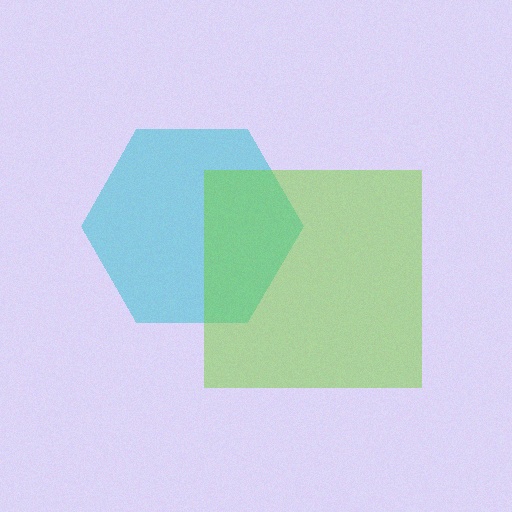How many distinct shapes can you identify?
There are 2 distinct shapes: a cyan hexagon, a lime square.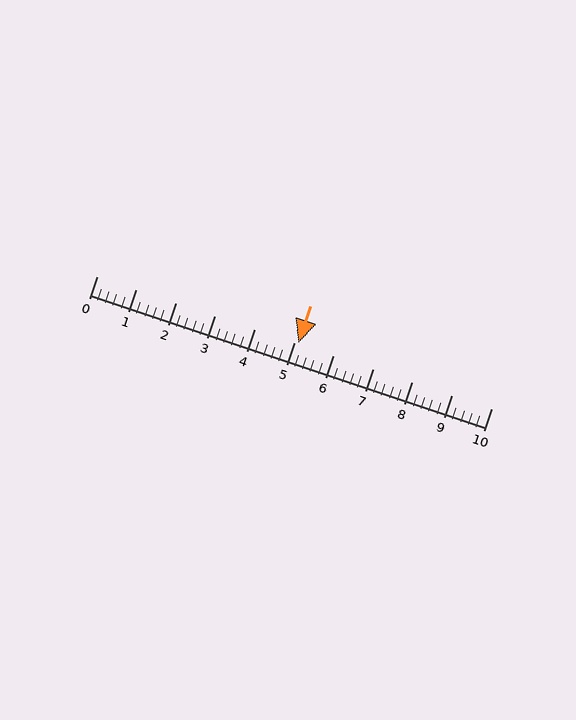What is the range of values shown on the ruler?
The ruler shows values from 0 to 10.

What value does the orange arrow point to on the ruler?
The orange arrow points to approximately 5.1.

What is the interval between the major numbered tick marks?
The major tick marks are spaced 1 units apart.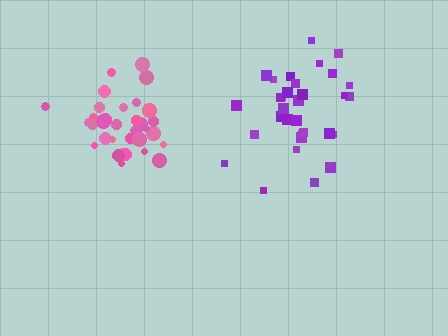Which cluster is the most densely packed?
Pink.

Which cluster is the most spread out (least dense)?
Purple.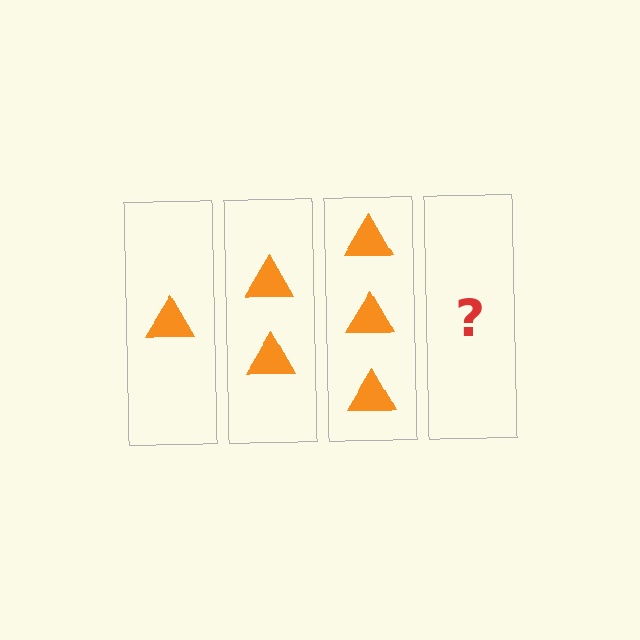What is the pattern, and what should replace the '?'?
The pattern is that each step adds one more triangle. The '?' should be 4 triangles.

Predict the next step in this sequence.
The next step is 4 triangles.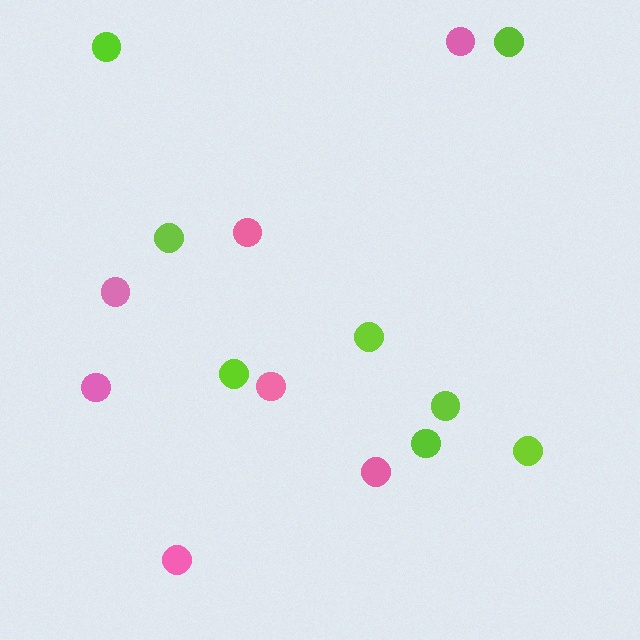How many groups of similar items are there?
There are 2 groups: one group of lime circles (8) and one group of pink circles (7).